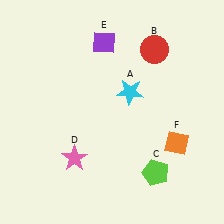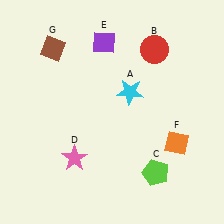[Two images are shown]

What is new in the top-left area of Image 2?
A brown diamond (G) was added in the top-left area of Image 2.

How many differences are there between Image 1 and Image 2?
There is 1 difference between the two images.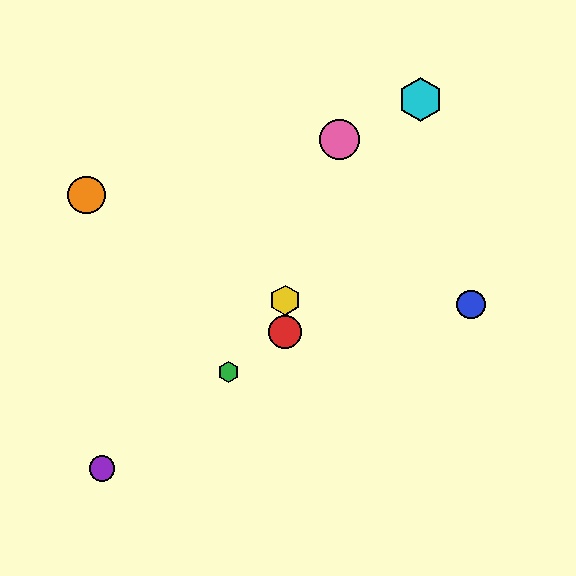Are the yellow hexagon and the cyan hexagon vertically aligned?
No, the yellow hexagon is at x≈285 and the cyan hexagon is at x≈421.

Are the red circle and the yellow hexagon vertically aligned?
Yes, both are at x≈285.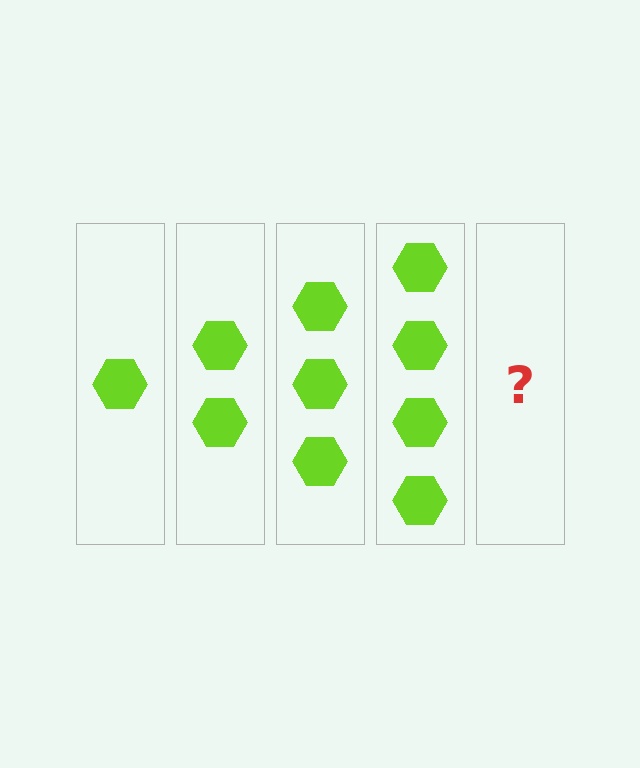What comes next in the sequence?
The next element should be 5 hexagons.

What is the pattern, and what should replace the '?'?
The pattern is that each step adds one more hexagon. The '?' should be 5 hexagons.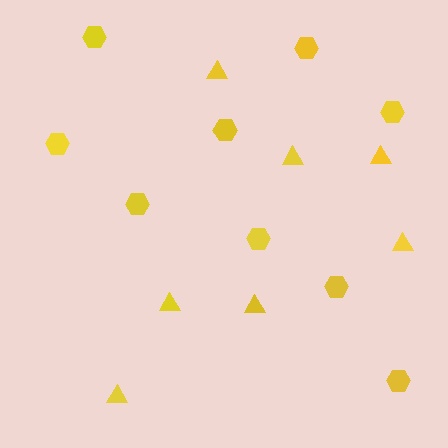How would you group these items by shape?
There are 2 groups: one group of hexagons (9) and one group of triangles (7).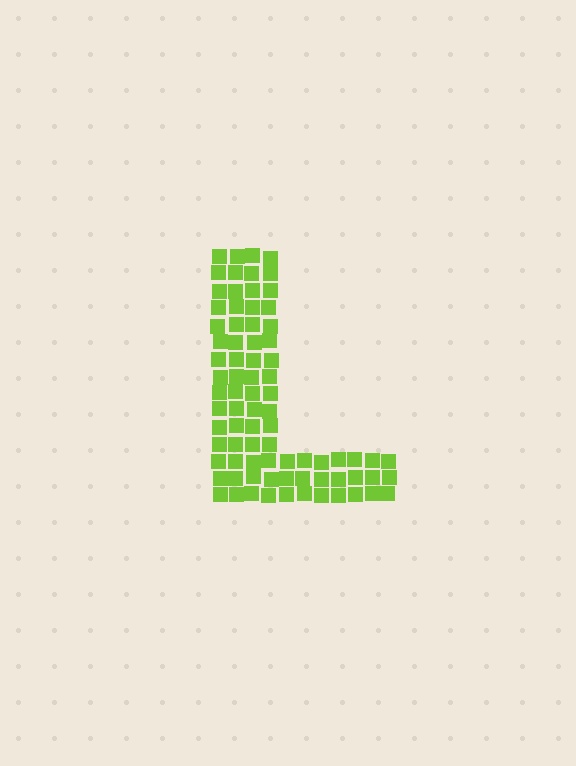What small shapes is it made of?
It is made of small squares.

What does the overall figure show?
The overall figure shows the letter L.